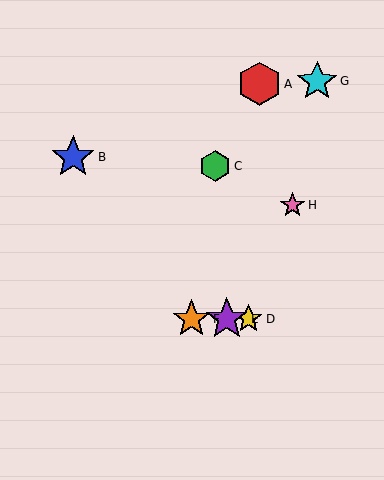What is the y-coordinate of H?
Object H is at y≈205.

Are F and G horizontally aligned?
No, F is at y≈319 and G is at y≈81.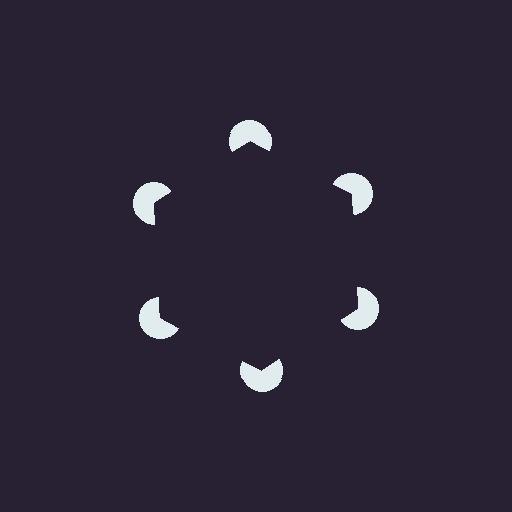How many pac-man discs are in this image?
There are 6 — one at each vertex of the illusory hexagon.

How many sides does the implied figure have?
6 sides.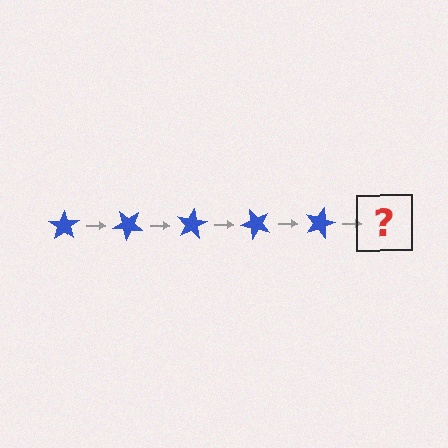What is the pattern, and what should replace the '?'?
The pattern is that the star rotates 40 degrees each step. The '?' should be a blue star rotated 200 degrees.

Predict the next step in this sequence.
The next step is a blue star rotated 200 degrees.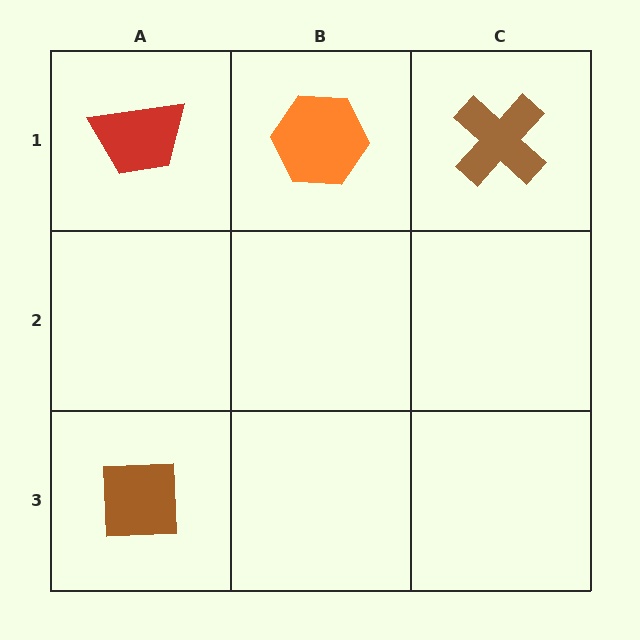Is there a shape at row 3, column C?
No, that cell is empty.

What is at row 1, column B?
An orange hexagon.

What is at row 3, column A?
A brown square.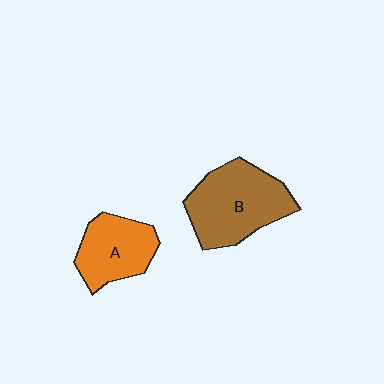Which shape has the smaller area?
Shape A (orange).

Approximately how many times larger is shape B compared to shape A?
Approximately 1.4 times.